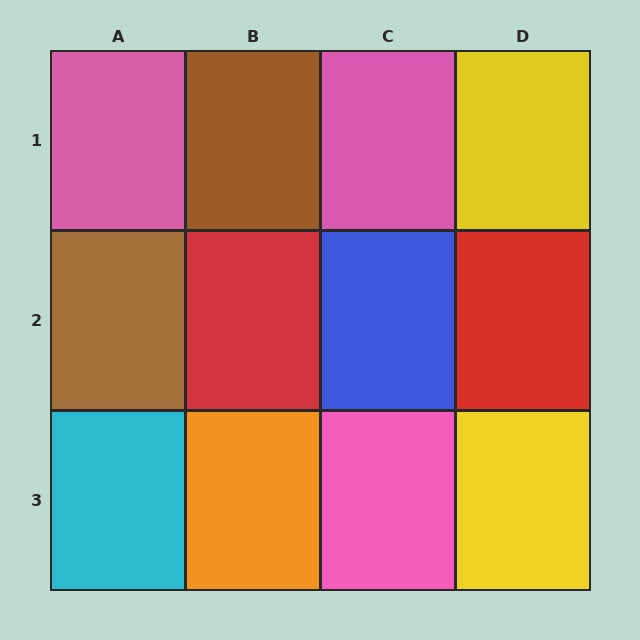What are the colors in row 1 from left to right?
Pink, brown, pink, yellow.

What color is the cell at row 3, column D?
Yellow.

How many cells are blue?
1 cell is blue.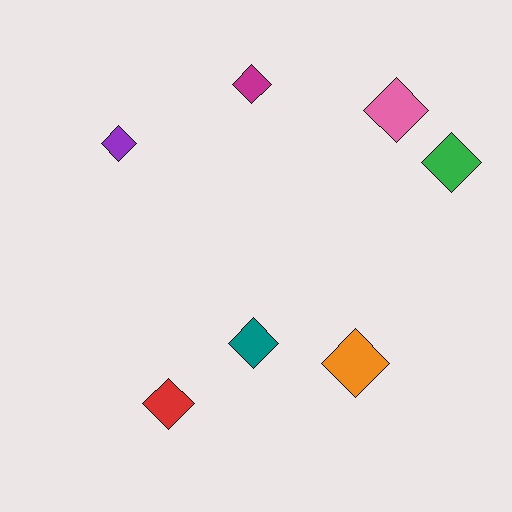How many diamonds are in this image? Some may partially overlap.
There are 7 diamonds.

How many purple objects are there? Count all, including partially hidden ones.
There is 1 purple object.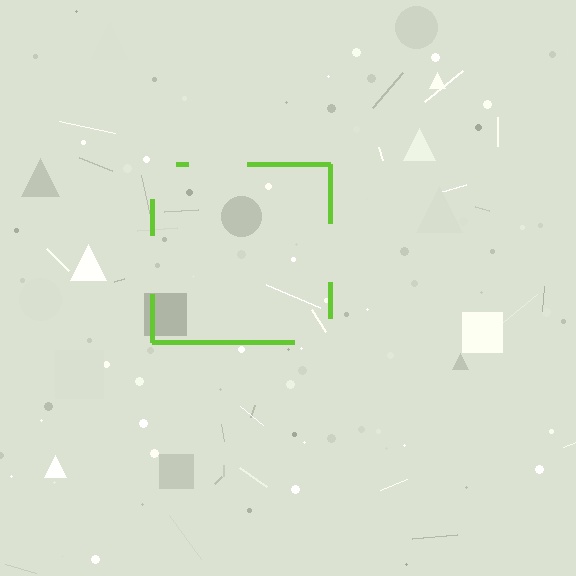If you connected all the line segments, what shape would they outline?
They would outline a square.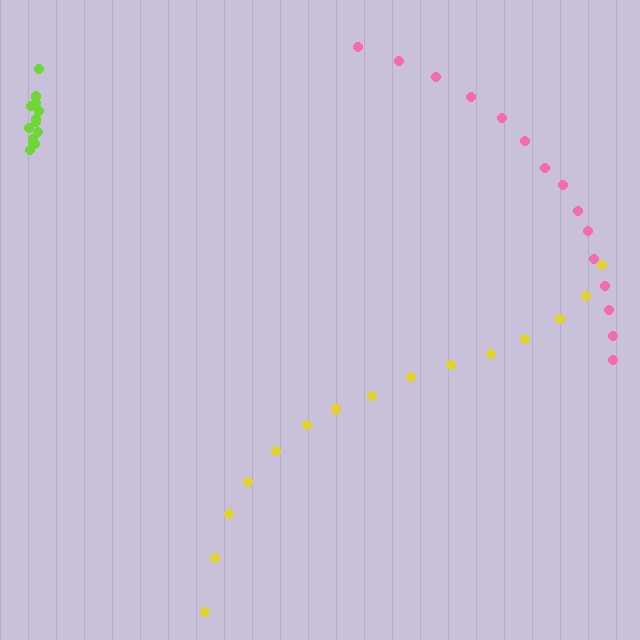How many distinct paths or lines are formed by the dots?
There are 3 distinct paths.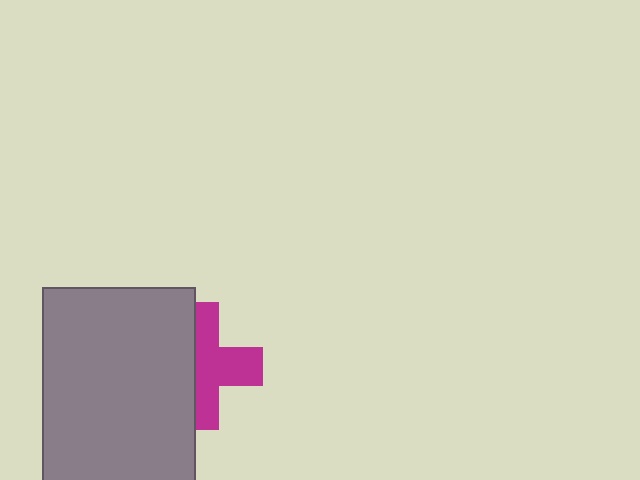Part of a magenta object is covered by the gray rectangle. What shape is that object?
It is a cross.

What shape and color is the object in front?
The object in front is a gray rectangle.